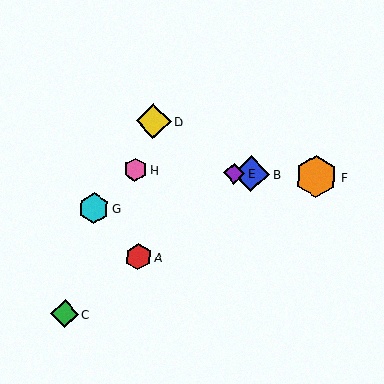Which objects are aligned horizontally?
Objects B, E, F, H are aligned horizontally.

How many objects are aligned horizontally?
4 objects (B, E, F, H) are aligned horizontally.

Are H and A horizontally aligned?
No, H is at y≈169 and A is at y≈257.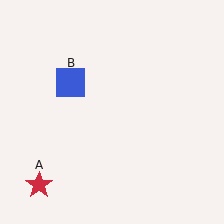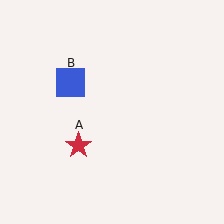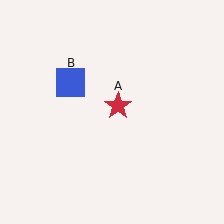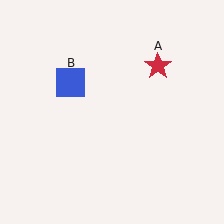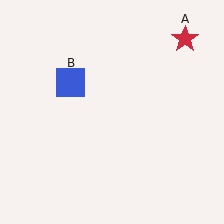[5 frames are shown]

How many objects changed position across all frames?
1 object changed position: red star (object A).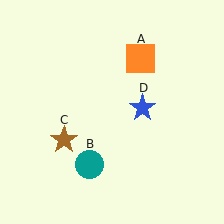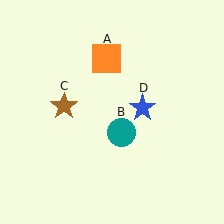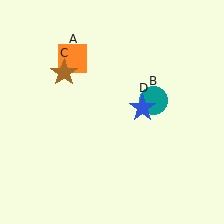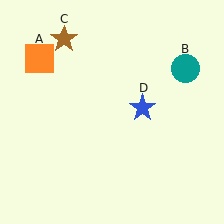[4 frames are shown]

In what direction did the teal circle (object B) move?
The teal circle (object B) moved up and to the right.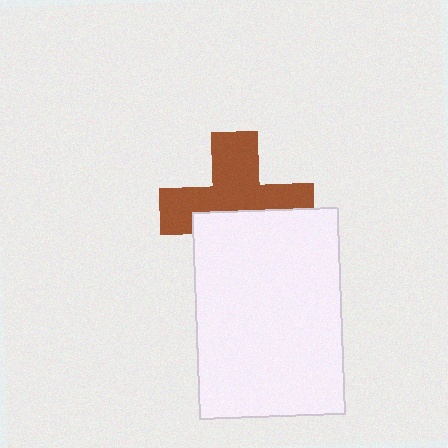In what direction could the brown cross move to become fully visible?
The brown cross could move up. That would shift it out from behind the white rectangle entirely.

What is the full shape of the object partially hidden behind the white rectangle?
The partially hidden object is a brown cross.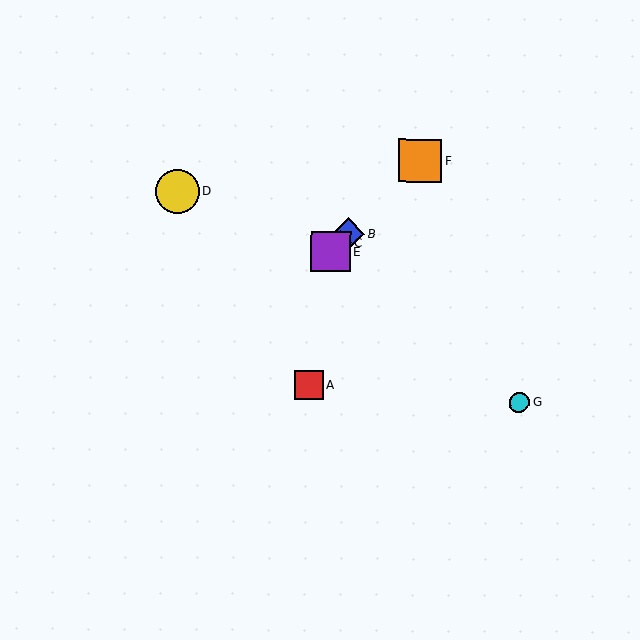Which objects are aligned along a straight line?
Objects B, C, E, F are aligned along a straight line.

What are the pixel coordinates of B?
Object B is at (348, 234).